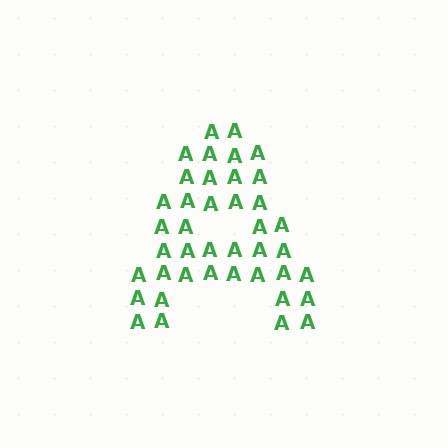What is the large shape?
The large shape is the letter A.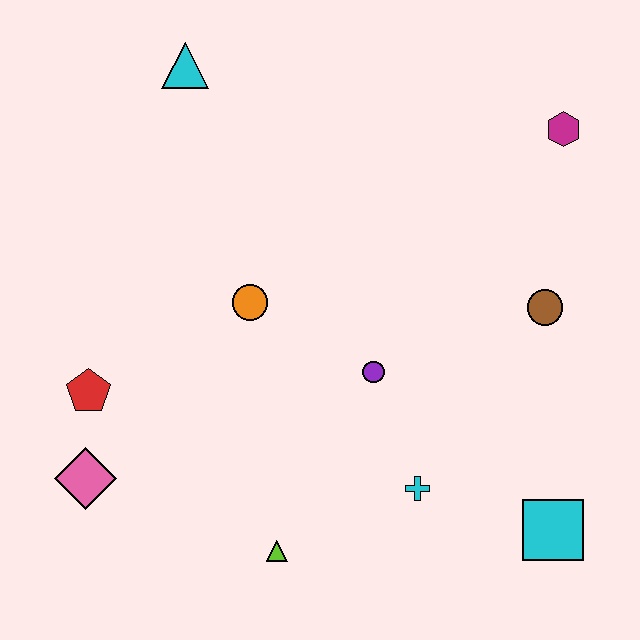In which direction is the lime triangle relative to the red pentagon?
The lime triangle is to the right of the red pentagon.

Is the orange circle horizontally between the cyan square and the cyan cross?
No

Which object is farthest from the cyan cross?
The cyan triangle is farthest from the cyan cross.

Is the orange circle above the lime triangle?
Yes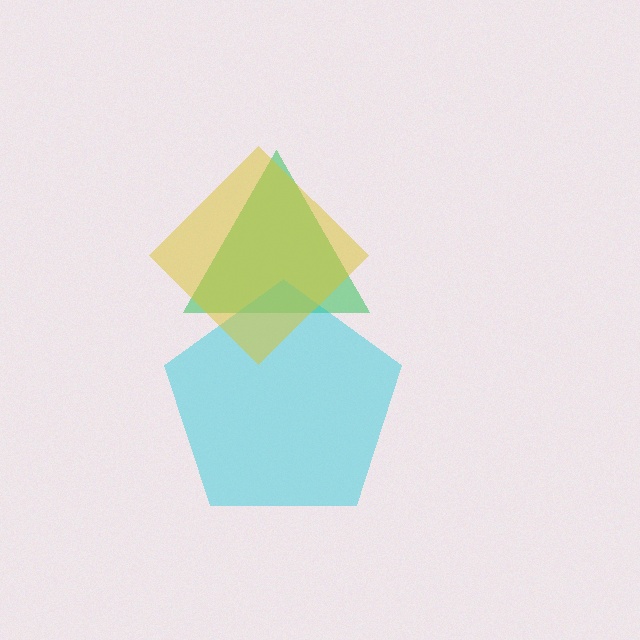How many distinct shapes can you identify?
There are 3 distinct shapes: a green triangle, a cyan pentagon, a yellow diamond.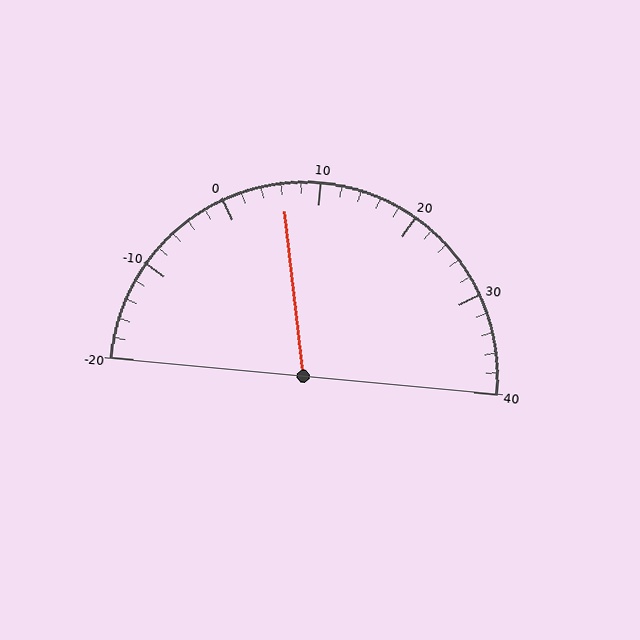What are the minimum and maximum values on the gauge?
The gauge ranges from -20 to 40.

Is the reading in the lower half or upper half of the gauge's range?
The reading is in the lower half of the range (-20 to 40).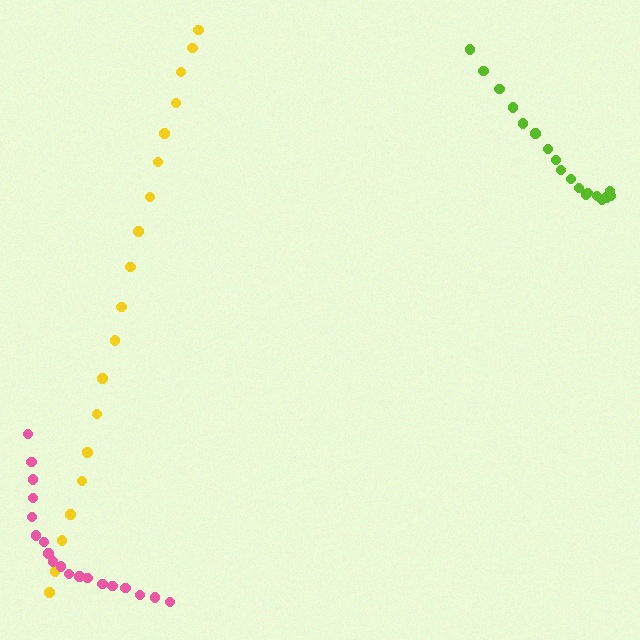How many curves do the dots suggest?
There are 3 distinct paths.